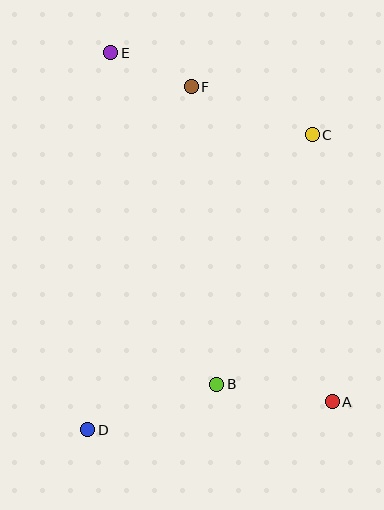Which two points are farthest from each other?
Points A and E are farthest from each other.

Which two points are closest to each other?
Points E and F are closest to each other.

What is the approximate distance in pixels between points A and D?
The distance between A and D is approximately 246 pixels.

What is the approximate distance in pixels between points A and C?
The distance between A and C is approximately 268 pixels.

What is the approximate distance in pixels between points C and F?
The distance between C and F is approximately 130 pixels.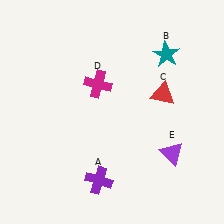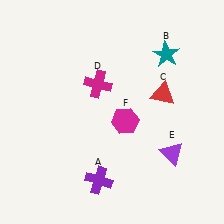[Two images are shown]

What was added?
A magenta hexagon (F) was added in Image 2.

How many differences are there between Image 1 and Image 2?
There is 1 difference between the two images.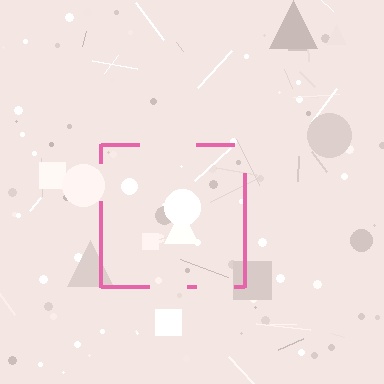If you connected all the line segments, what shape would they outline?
They would outline a square.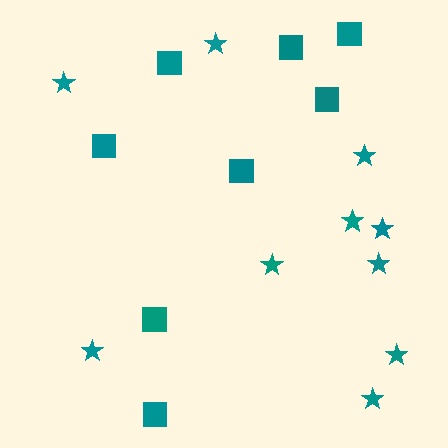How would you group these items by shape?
There are 2 groups: one group of squares (8) and one group of stars (10).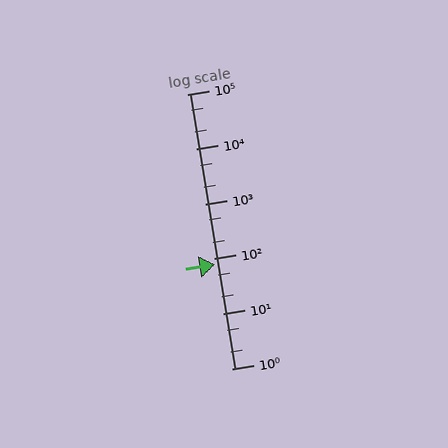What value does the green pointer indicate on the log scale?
The pointer indicates approximately 78.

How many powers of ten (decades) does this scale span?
The scale spans 5 decades, from 1 to 100000.